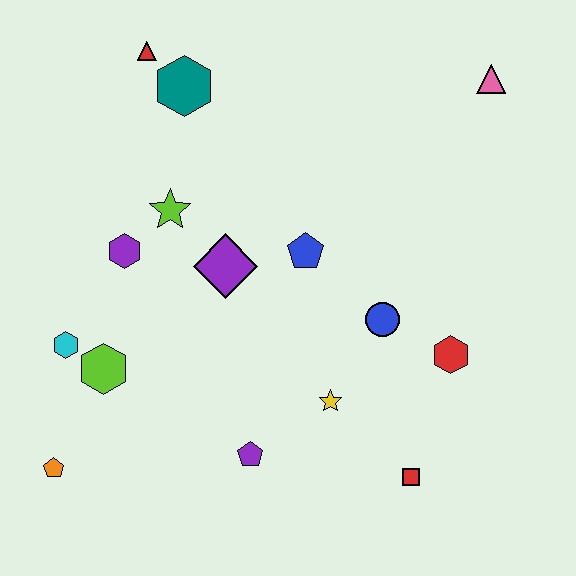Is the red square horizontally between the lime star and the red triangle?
No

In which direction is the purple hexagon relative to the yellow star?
The purple hexagon is to the left of the yellow star.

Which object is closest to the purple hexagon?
The lime star is closest to the purple hexagon.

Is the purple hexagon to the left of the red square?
Yes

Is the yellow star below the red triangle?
Yes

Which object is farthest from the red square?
The red triangle is farthest from the red square.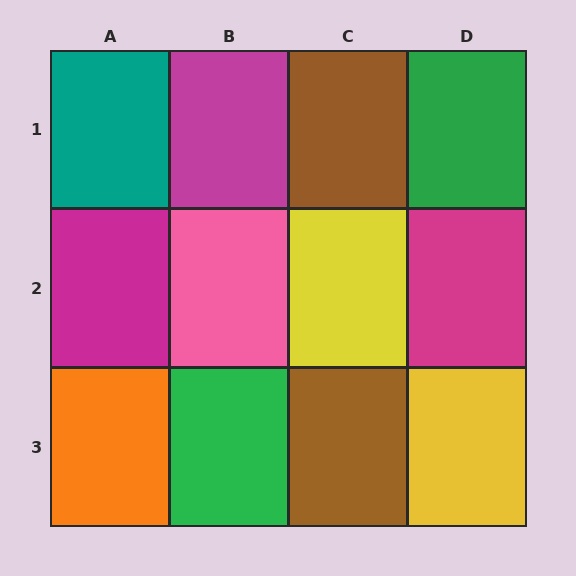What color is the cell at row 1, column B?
Magenta.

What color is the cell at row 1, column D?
Green.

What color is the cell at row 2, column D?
Magenta.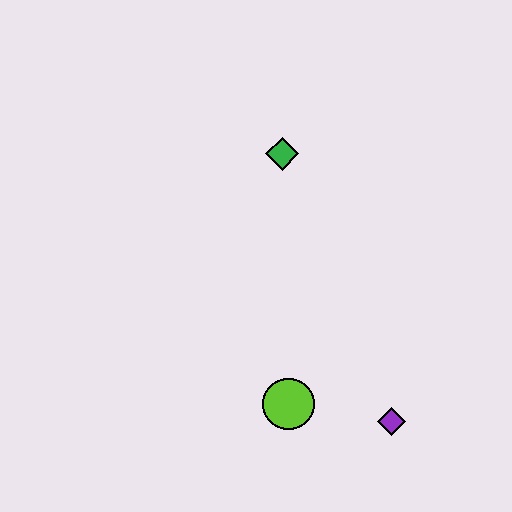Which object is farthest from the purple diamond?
The green diamond is farthest from the purple diamond.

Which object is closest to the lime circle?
The purple diamond is closest to the lime circle.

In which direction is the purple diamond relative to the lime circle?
The purple diamond is to the right of the lime circle.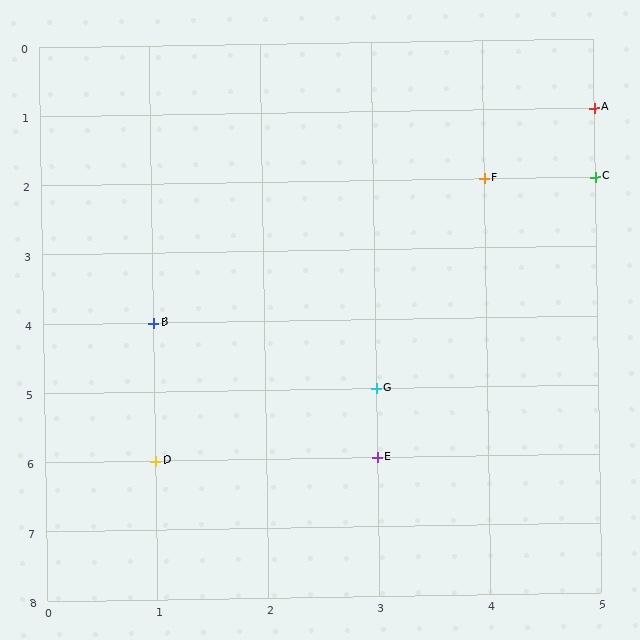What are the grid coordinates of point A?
Point A is at grid coordinates (5, 1).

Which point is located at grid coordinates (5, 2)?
Point C is at (5, 2).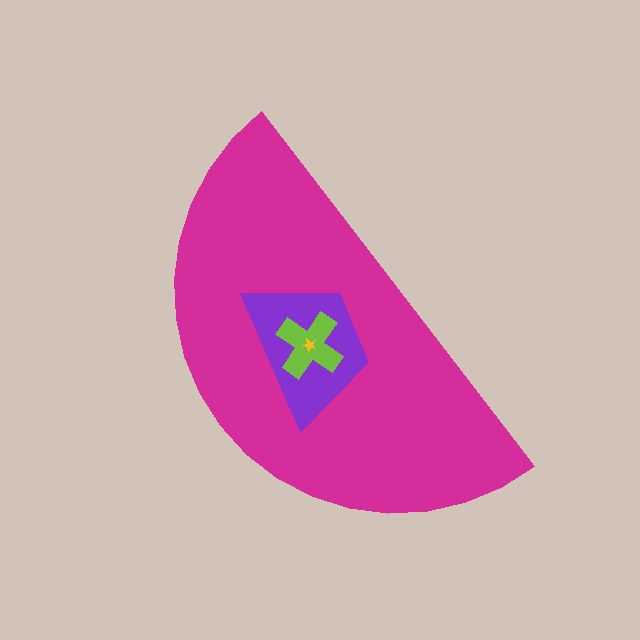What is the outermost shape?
The magenta semicircle.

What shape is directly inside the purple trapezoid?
The lime cross.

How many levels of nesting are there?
4.